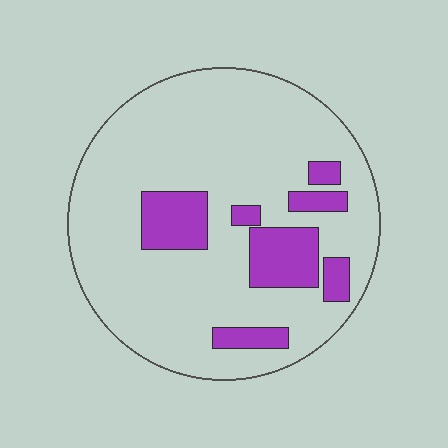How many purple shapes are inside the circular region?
7.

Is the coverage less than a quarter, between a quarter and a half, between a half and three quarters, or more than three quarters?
Less than a quarter.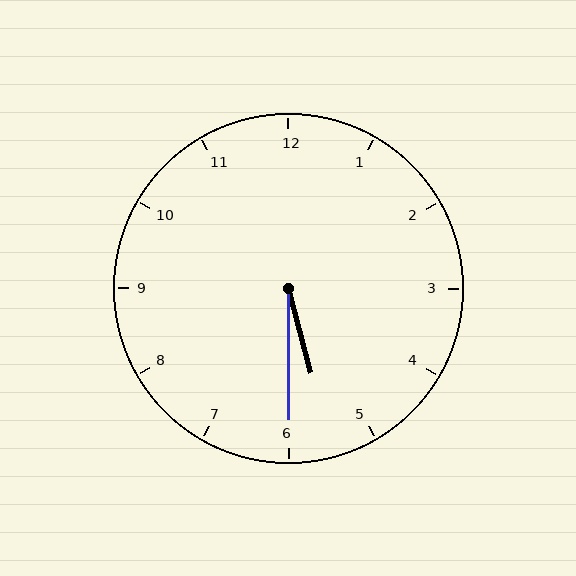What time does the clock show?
5:30.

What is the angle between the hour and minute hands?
Approximately 15 degrees.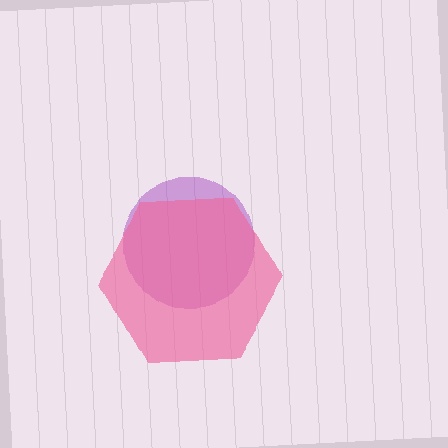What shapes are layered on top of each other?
The layered shapes are: a purple circle, a pink hexagon.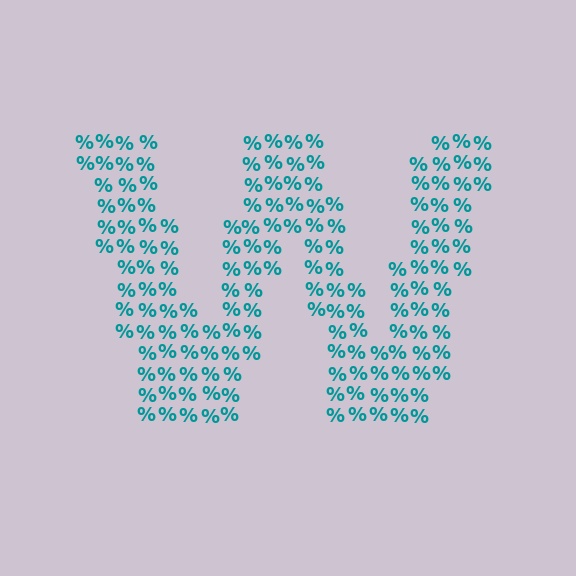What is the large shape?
The large shape is the letter W.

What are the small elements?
The small elements are percent signs.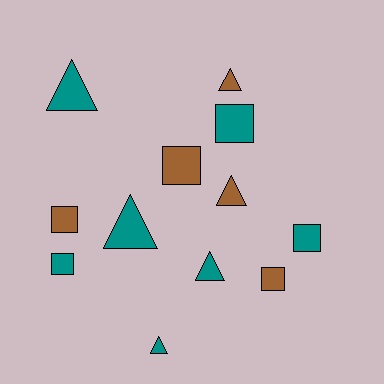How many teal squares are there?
There are 3 teal squares.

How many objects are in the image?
There are 12 objects.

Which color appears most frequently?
Teal, with 7 objects.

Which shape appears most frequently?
Triangle, with 6 objects.